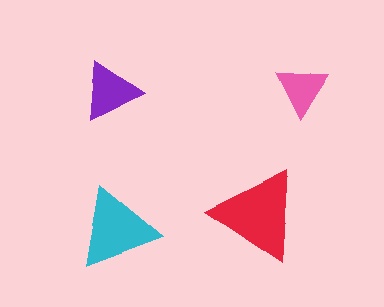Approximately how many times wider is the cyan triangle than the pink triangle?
About 1.5 times wider.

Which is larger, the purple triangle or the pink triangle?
The purple one.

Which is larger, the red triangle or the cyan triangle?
The red one.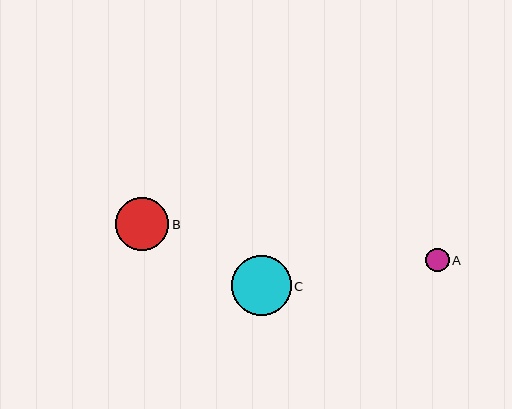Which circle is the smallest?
Circle A is the smallest with a size of approximately 23 pixels.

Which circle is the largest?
Circle C is the largest with a size of approximately 60 pixels.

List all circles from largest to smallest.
From largest to smallest: C, B, A.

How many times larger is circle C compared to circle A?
Circle C is approximately 2.6 times the size of circle A.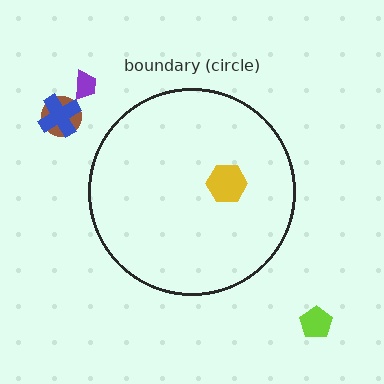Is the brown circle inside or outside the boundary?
Outside.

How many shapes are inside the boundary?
1 inside, 4 outside.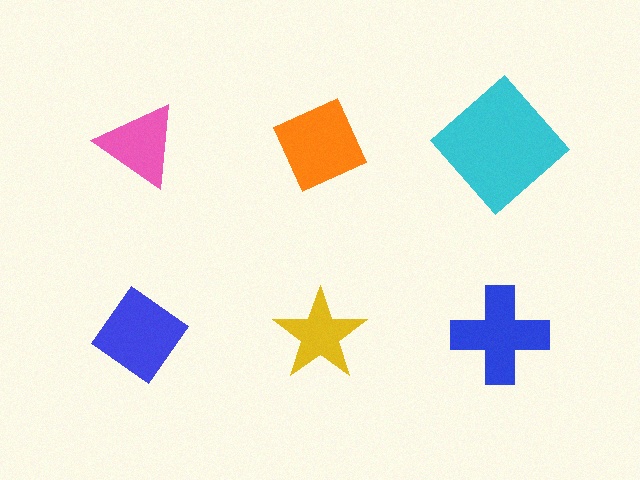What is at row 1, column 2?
An orange diamond.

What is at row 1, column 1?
A pink triangle.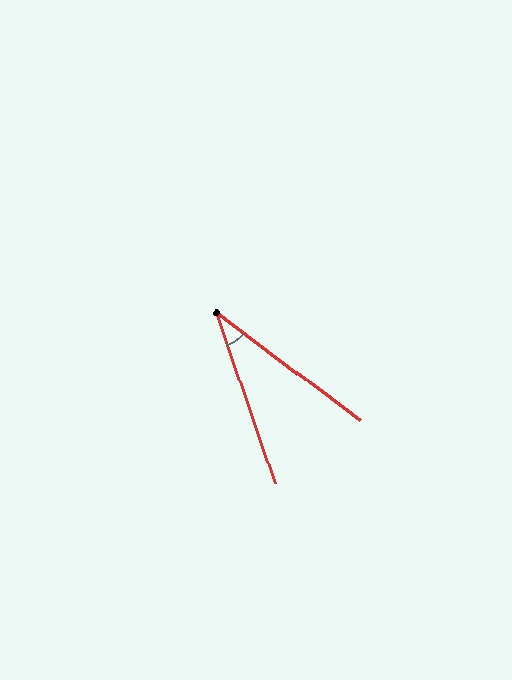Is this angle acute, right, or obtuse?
It is acute.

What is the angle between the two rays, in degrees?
Approximately 34 degrees.